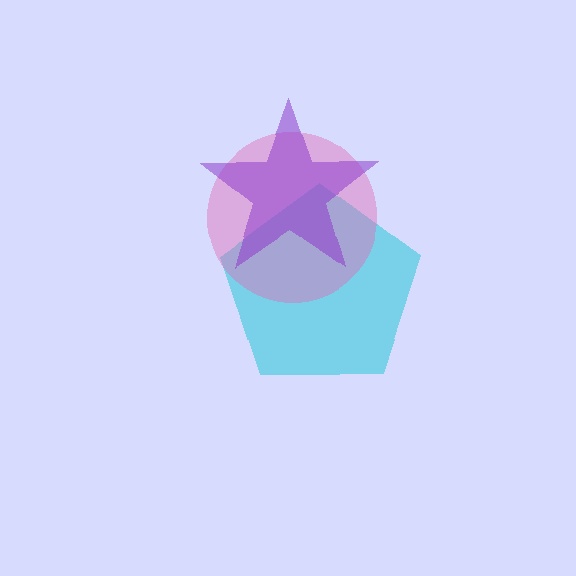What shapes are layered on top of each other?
The layered shapes are: a cyan pentagon, a pink circle, a purple star.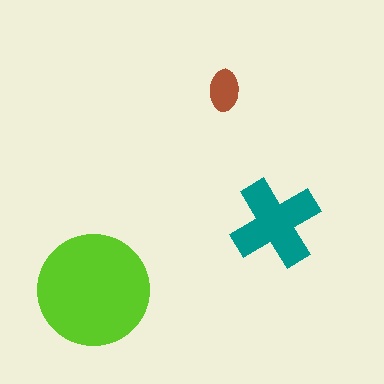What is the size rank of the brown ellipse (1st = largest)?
3rd.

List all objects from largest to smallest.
The lime circle, the teal cross, the brown ellipse.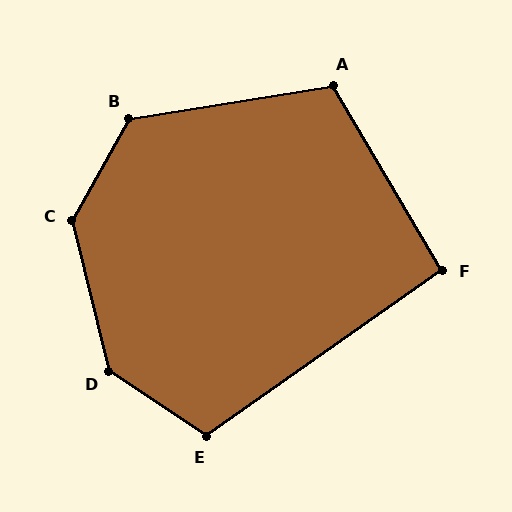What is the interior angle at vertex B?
Approximately 128 degrees (obtuse).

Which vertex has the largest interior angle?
C, at approximately 137 degrees.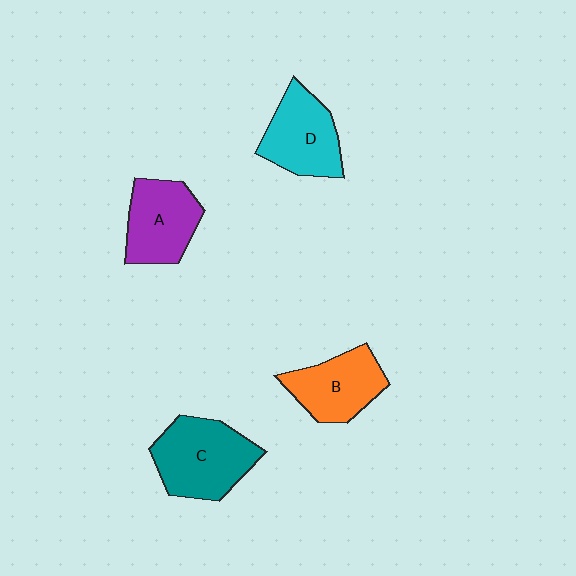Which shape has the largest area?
Shape C (teal).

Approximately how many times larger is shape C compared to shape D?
Approximately 1.2 times.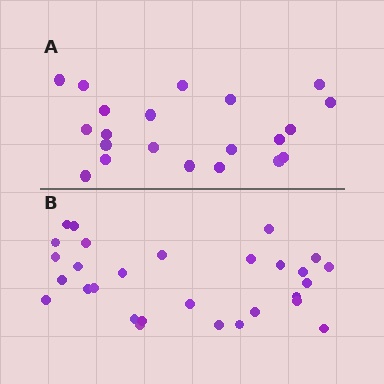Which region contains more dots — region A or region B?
Region B (the bottom region) has more dots.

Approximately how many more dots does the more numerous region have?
Region B has roughly 8 or so more dots than region A.